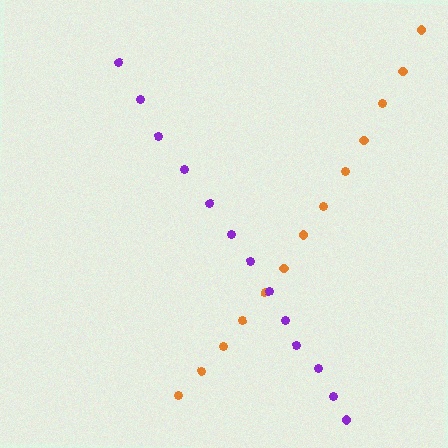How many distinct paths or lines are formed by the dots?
There are 2 distinct paths.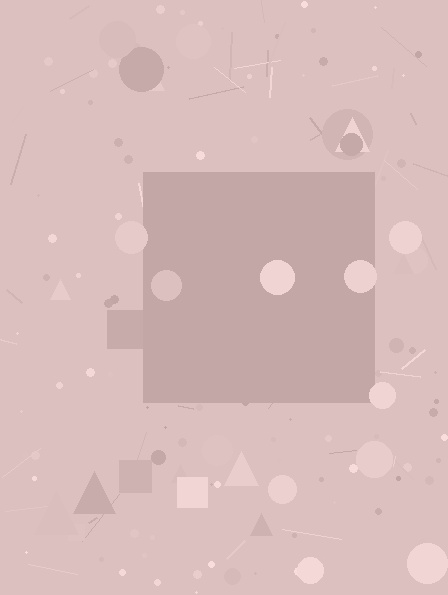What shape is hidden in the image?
A square is hidden in the image.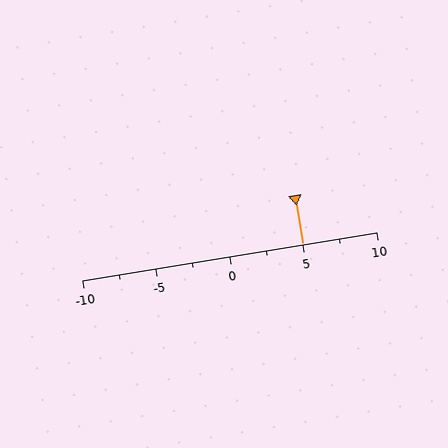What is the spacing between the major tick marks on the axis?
The major ticks are spaced 5 apart.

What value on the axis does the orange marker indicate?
The marker indicates approximately 5.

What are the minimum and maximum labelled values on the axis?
The axis runs from -10 to 10.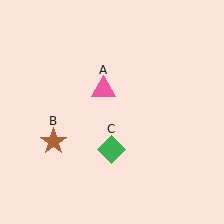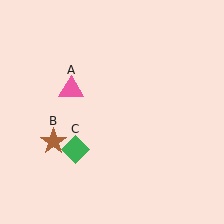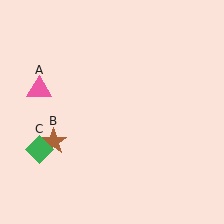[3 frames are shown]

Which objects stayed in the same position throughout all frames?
Brown star (object B) remained stationary.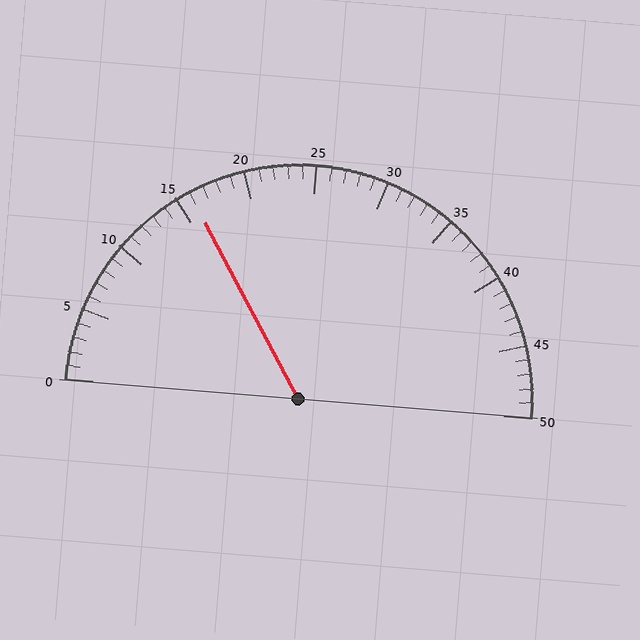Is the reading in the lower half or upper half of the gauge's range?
The reading is in the lower half of the range (0 to 50).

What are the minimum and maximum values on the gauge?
The gauge ranges from 0 to 50.